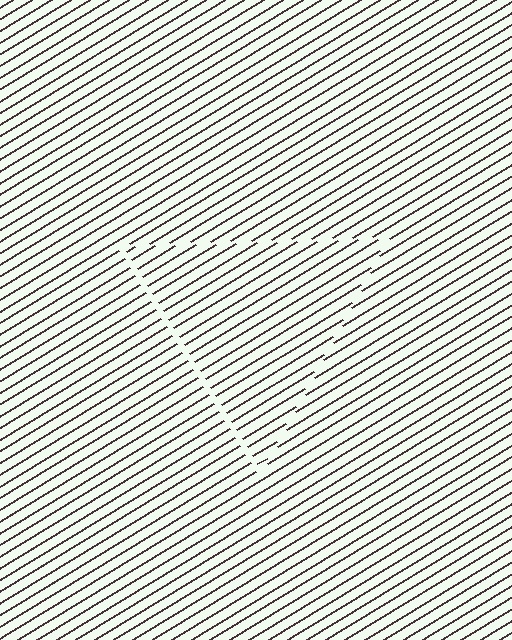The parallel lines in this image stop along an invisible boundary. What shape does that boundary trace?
An illusory triangle. The interior of the shape contains the same grating, shifted by half a period — the contour is defined by the phase discontinuity where line-ends from the inner and outer gratings abut.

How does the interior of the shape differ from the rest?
The interior of the shape contains the same grating, shifted by half a period — the contour is defined by the phase discontinuity where line-ends from the inner and outer gratings abut.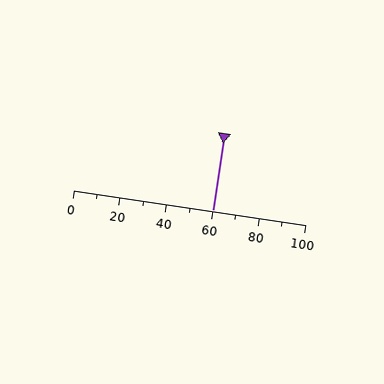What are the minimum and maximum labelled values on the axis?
The axis runs from 0 to 100.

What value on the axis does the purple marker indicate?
The marker indicates approximately 60.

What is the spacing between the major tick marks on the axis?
The major ticks are spaced 20 apart.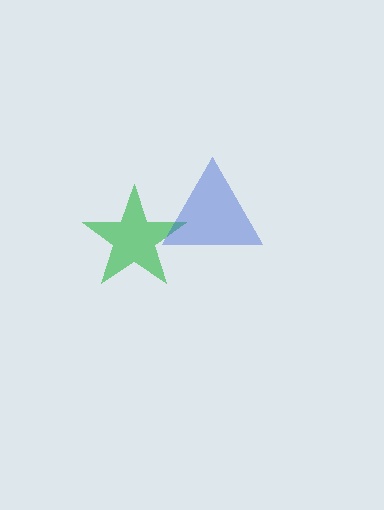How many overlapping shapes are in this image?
There are 2 overlapping shapes in the image.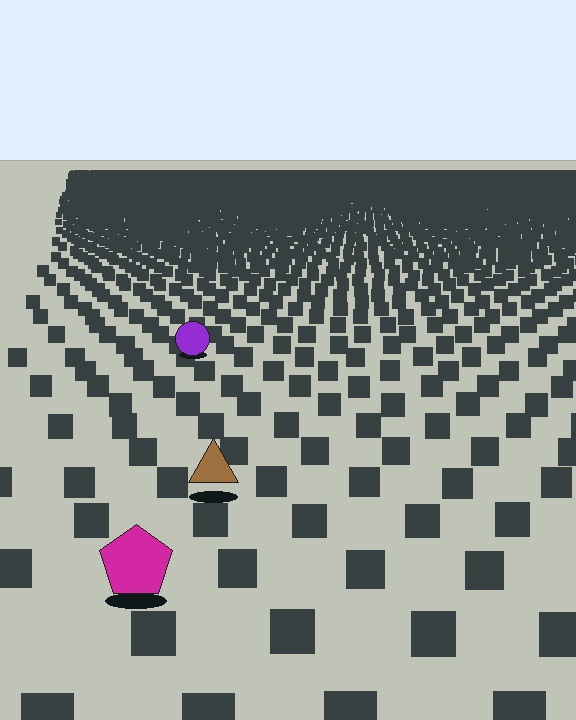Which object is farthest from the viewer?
The purple circle is farthest from the viewer. It appears smaller and the ground texture around it is denser.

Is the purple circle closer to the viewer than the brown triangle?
No. The brown triangle is closer — you can tell from the texture gradient: the ground texture is coarser near it.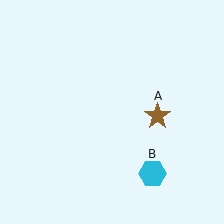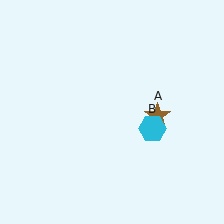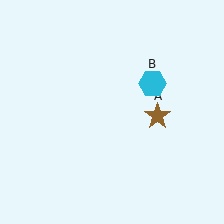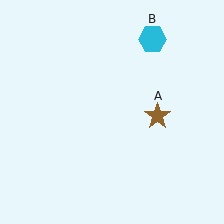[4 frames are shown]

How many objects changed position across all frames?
1 object changed position: cyan hexagon (object B).